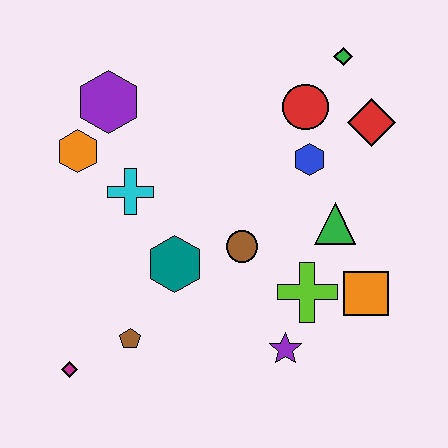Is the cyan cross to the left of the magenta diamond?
No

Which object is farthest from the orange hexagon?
The orange square is farthest from the orange hexagon.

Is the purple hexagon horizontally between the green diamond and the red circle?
No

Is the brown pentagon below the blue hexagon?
Yes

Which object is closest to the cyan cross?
The orange hexagon is closest to the cyan cross.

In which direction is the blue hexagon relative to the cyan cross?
The blue hexagon is to the right of the cyan cross.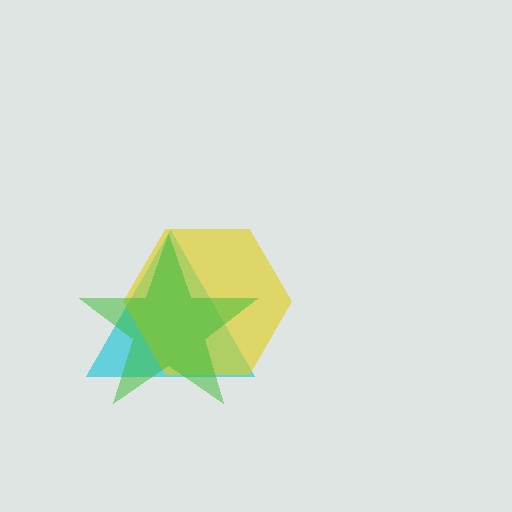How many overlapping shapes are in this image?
There are 3 overlapping shapes in the image.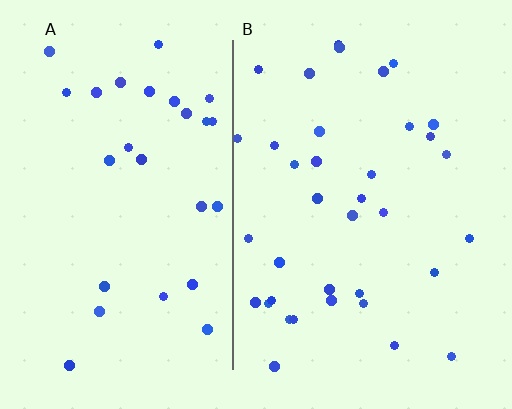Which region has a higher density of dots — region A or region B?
B (the right).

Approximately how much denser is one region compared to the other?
Approximately 1.3× — region B over region A.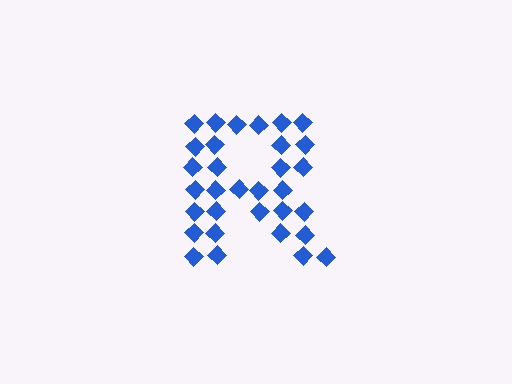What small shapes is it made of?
It is made of small diamonds.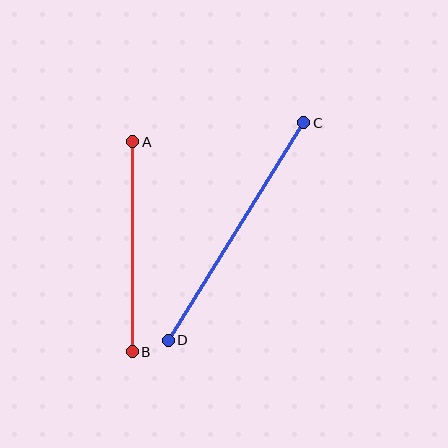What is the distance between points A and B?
The distance is approximately 210 pixels.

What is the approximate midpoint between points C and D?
The midpoint is at approximately (236, 232) pixels.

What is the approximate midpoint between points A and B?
The midpoint is at approximately (133, 247) pixels.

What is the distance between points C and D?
The distance is approximately 256 pixels.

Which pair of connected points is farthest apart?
Points C and D are farthest apart.